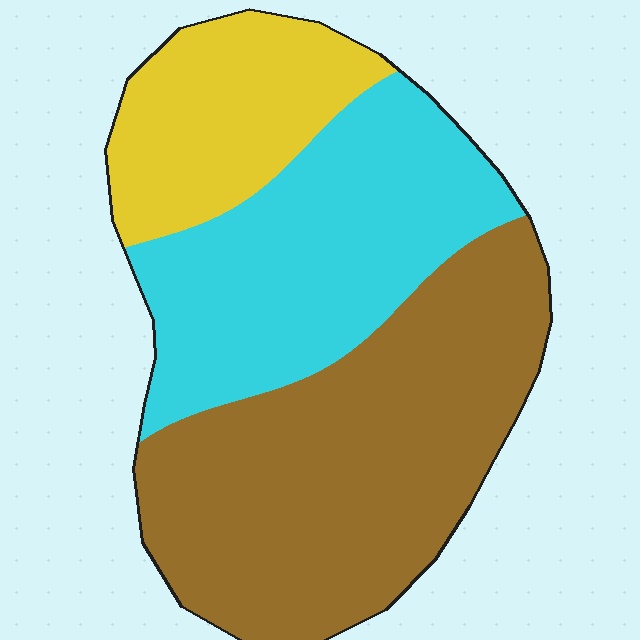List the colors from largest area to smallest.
From largest to smallest: brown, cyan, yellow.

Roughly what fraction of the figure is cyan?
Cyan covers around 35% of the figure.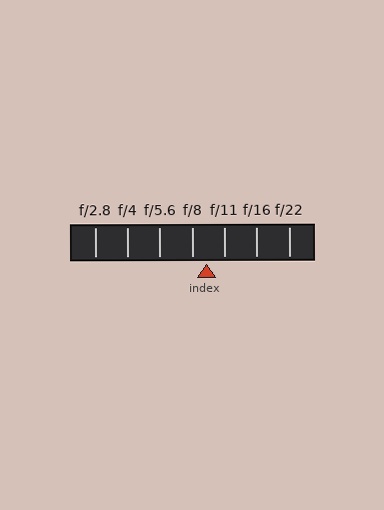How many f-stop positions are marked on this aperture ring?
There are 7 f-stop positions marked.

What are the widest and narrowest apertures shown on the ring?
The widest aperture shown is f/2.8 and the narrowest is f/22.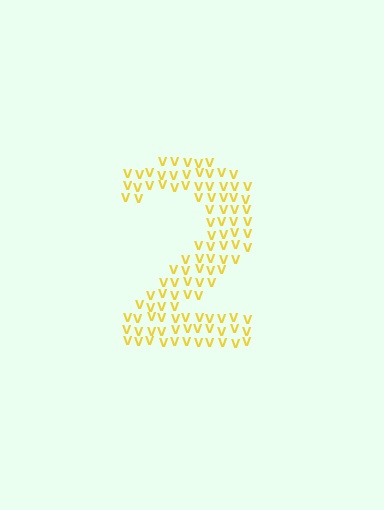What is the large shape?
The large shape is the digit 2.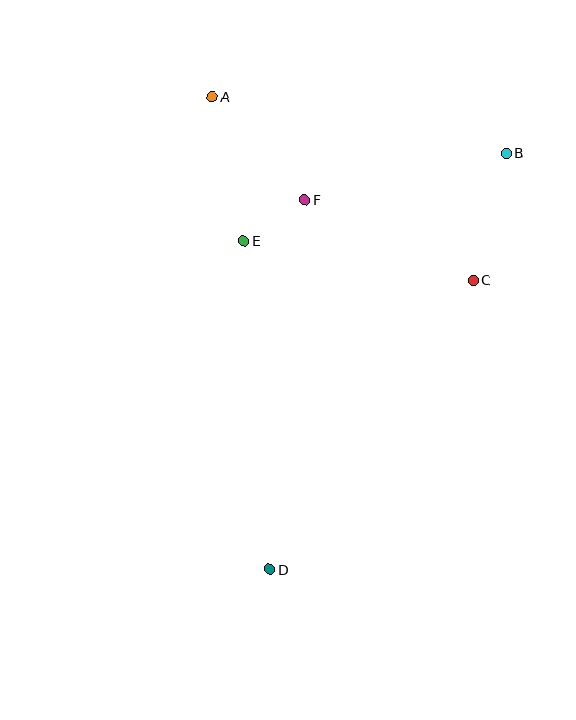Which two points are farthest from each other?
Points B and D are farthest from each other.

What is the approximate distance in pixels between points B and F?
The distance between B and F is approximately 206 pixels.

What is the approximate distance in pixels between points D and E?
The distance between D and E is approximately 330 pixels.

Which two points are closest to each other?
Points E and F are closest to each other.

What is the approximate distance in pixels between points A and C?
The distance between A and C is approximately 319 pixels.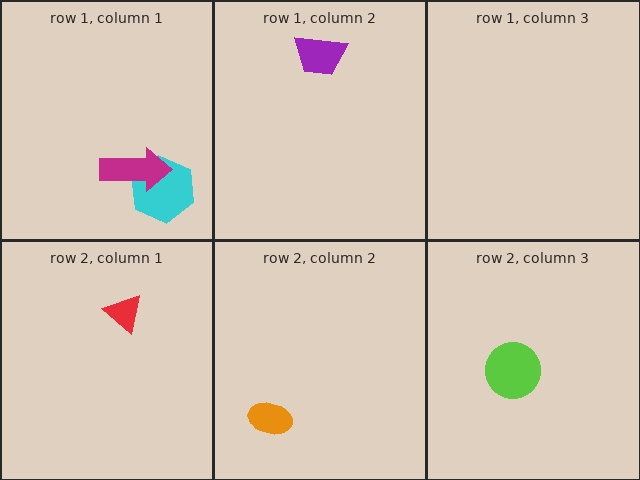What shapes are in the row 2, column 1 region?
The red triangle.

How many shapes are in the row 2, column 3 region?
1.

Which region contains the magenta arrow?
The row 1, column 1 region.